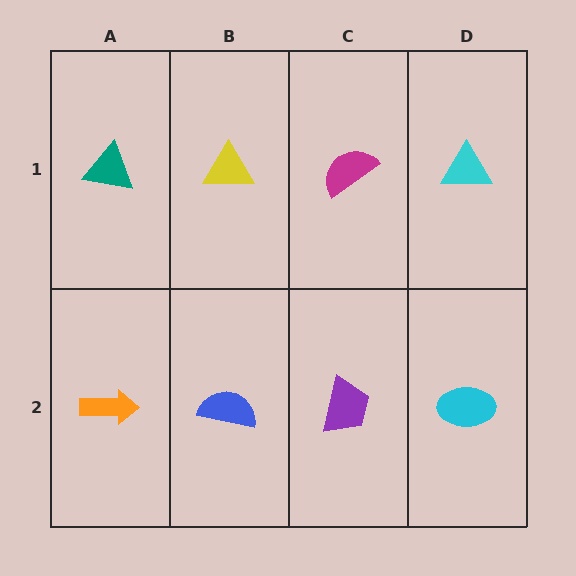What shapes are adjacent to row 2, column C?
A magenta semicircle (row 1, column C), a blue semicircle (row 2, column B), a cyan ellipse (row 2, column D).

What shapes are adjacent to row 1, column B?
A blue semicircle (row 2, column B), a teal triangle (row 1, column A), a magenta semicircle (row 1, column C).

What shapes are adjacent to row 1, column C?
A purple trapezoid (row 2, column C), a yellow triangle (row 1, column B), a cyan triangle (row 1, column D).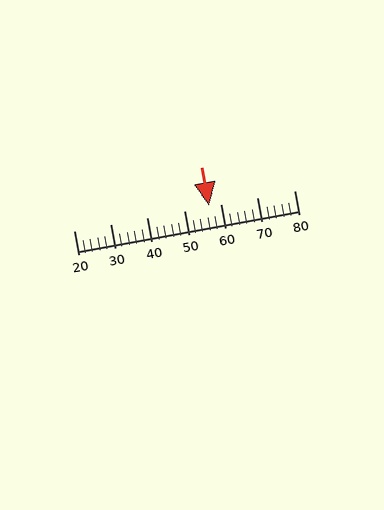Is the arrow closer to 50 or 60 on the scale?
The arrow is closer to 60.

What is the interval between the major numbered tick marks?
The major tick marks are spaced 10 units apart.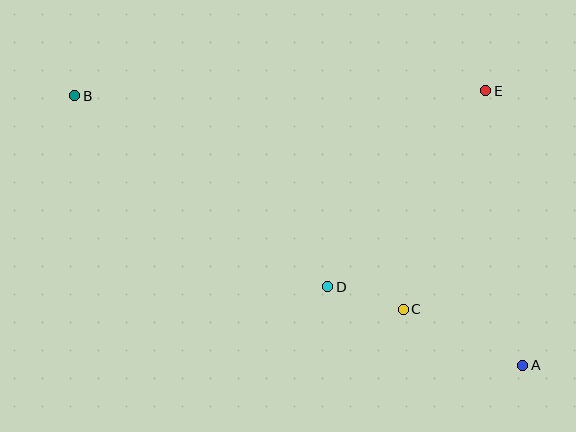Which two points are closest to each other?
Points C and D are closest to each other.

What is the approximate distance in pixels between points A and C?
The distance between A and C is approximately 132 pixels.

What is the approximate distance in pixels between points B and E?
The distance between B and E is approximately 411 pixels.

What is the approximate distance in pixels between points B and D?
The distance between B and D is approximately 317 pixels.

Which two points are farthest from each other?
Points A and B are farthest from each other.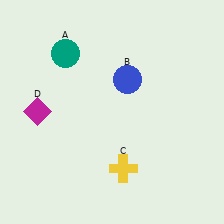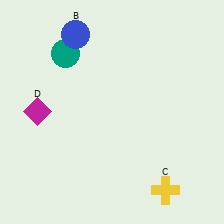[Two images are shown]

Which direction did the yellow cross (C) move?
The yellow cross (C) moved right.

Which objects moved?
The objects that moved are: the blue circle (B), the yellow cross (C).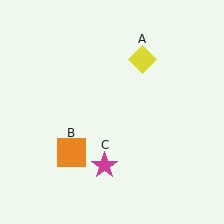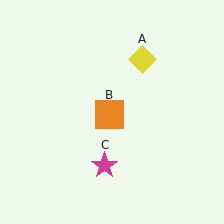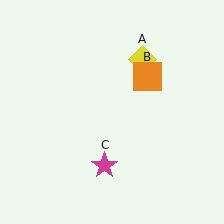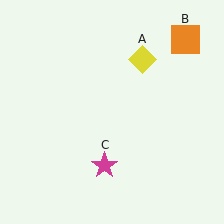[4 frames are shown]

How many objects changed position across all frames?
1 object changed position: orange square (object B).